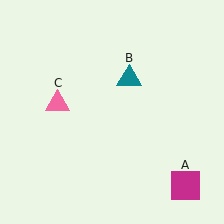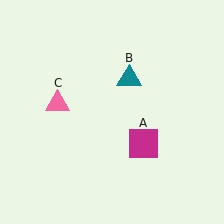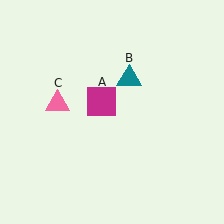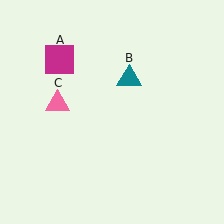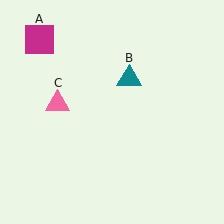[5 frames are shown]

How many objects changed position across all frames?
1 object changed position: magenta square (object A).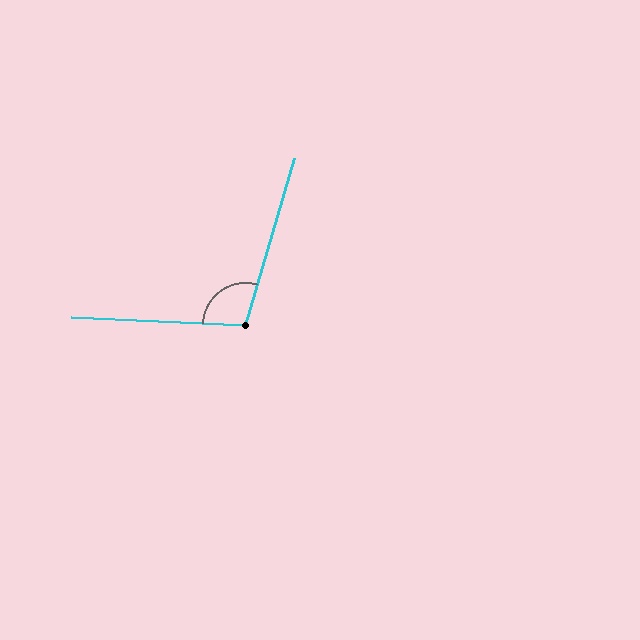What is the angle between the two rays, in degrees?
Approximately 104 degrees.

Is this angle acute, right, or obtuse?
It is obtuse.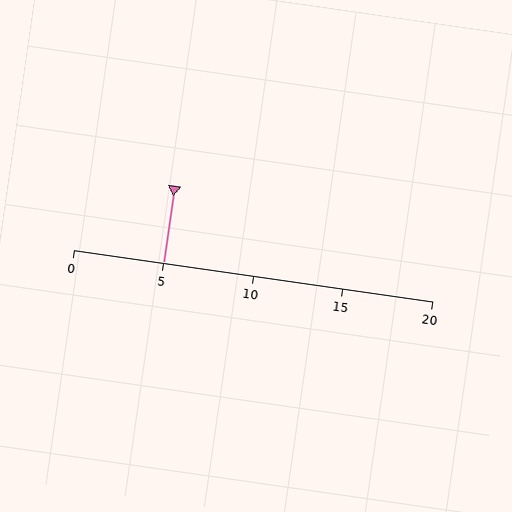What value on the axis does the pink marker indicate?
The marker indicates approximately 5.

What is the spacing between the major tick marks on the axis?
The major ticks are spaced 5 apart.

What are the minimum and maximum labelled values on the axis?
The axis runs from 0 to 20.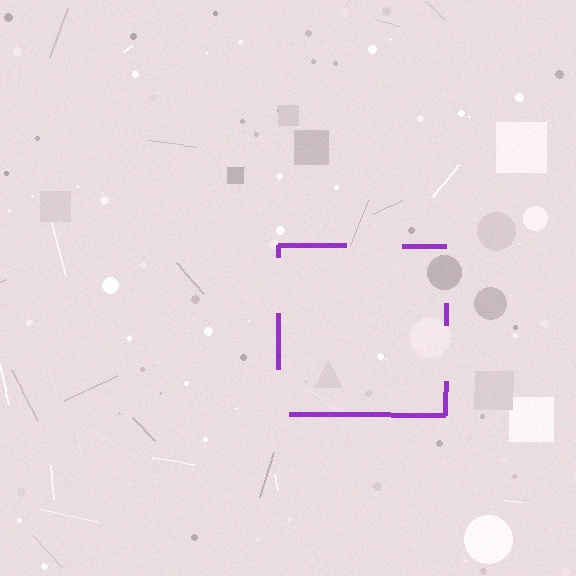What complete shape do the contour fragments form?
The contour fragments form a square.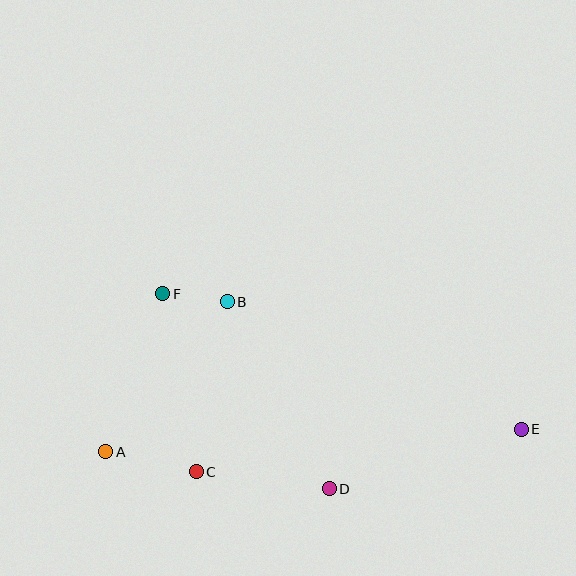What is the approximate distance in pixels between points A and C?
The distance between A and C is approximately 93 pixels.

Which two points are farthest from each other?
Points A and E are farthest from each other.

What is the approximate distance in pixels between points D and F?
The distance between D and F is approximately 256 pixels.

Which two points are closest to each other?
Points B and F are closest to each other.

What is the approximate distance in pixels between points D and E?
The distance between D and E is approximately 201 pixels.